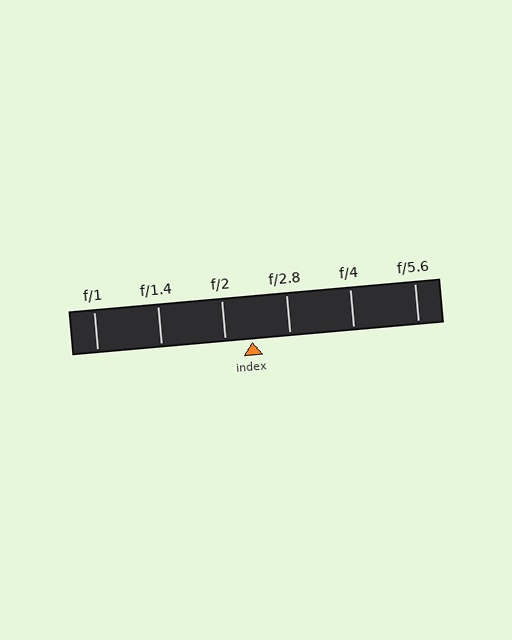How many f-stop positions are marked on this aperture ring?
There are 6 f-stop positions marked.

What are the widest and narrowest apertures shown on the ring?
The widest aperture shown is f/1 and the narrowest is f/5.6.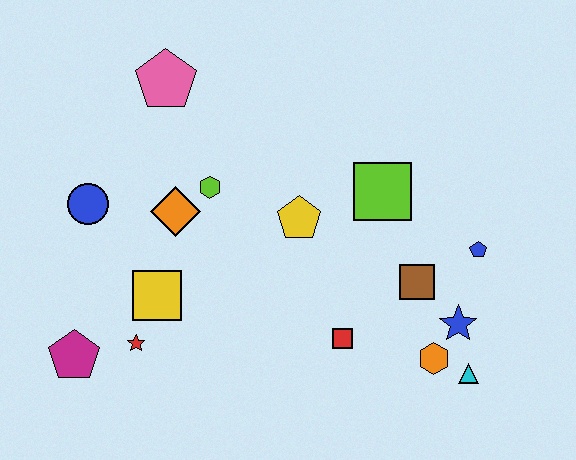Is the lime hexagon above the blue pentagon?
Yes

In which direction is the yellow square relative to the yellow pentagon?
The yellow square is to the left of the yellow pentagon.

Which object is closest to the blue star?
The orange hexagon is closest to the blue star.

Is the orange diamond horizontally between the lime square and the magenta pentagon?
Yes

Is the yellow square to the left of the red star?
No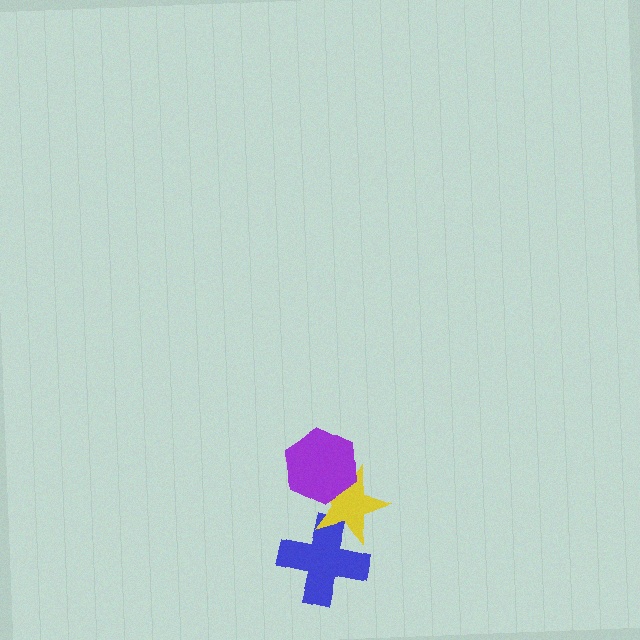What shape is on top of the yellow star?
The purple hexagon is on top of the yellow star.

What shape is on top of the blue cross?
The yellow star is on top of the blue cross.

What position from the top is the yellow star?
The yellow star is 2nd from the top.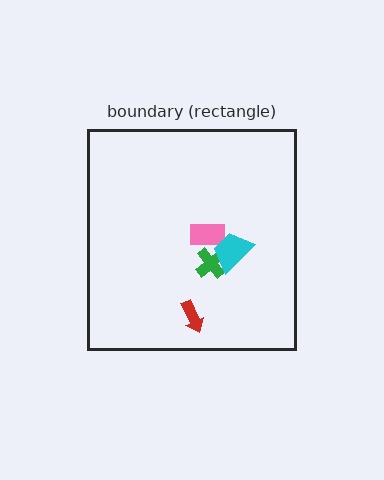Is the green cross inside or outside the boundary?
Inside.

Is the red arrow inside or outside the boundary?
Inside.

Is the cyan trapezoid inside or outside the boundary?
Inside.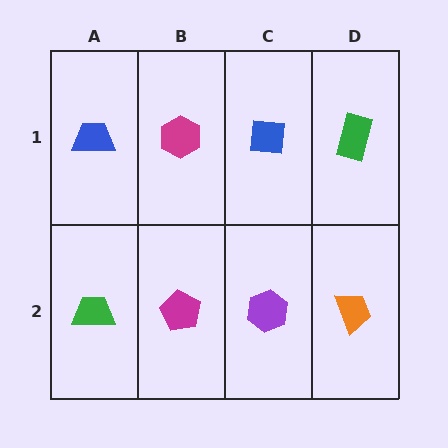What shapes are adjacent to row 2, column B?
A magenta hexagon (row 1, column B), a green trapezoid (row 2, column A), a purple hexagon (row 2, column C).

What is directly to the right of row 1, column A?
A magenta hexagon.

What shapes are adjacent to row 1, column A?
A green trapezoid (row 2, column A), a magenta hexagon (row 1, column B).